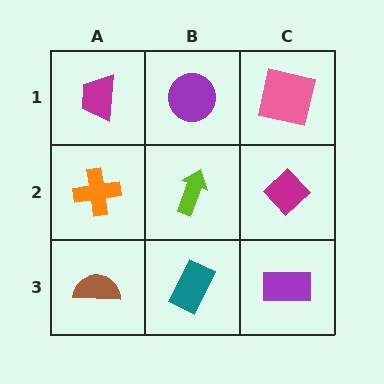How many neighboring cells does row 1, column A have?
2.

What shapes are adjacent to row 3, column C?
A magenta diamond (row 2, column C), a teal rectangle (row 3, column B).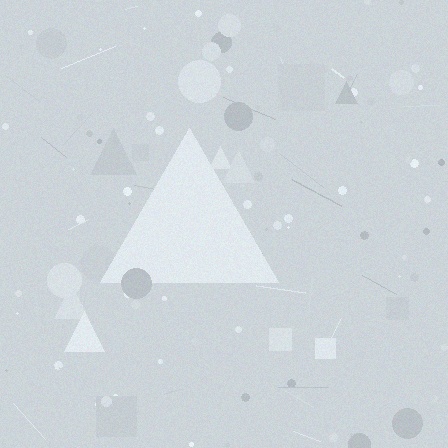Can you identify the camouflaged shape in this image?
The camouflaged shape is a triangle.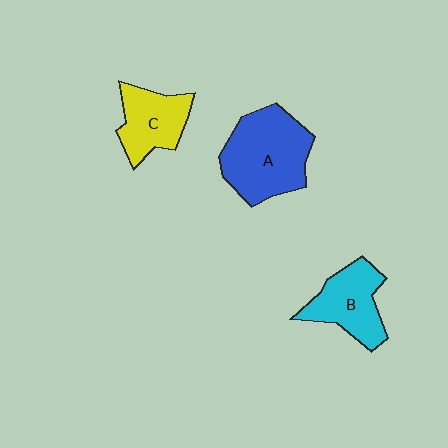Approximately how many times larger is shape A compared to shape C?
Approximately 1.6 times.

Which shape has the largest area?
Shape A (blue).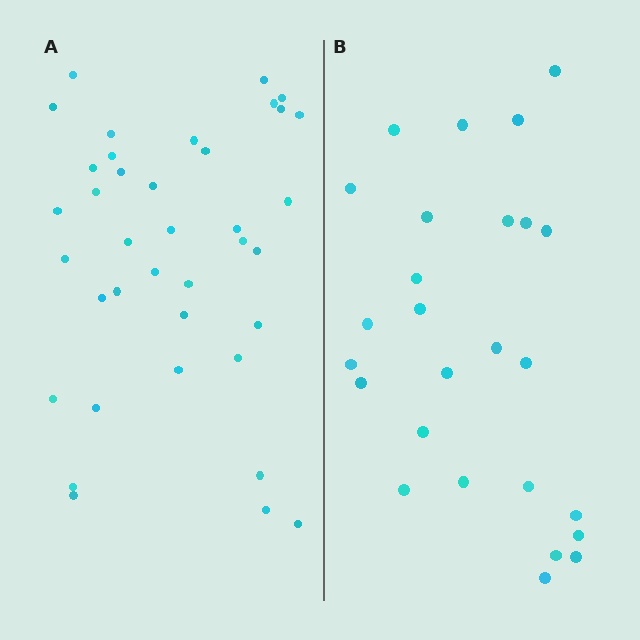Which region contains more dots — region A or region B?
Region A (the left region) has more dots.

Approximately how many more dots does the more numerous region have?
Region A has roughly 12 or so more dots than region B.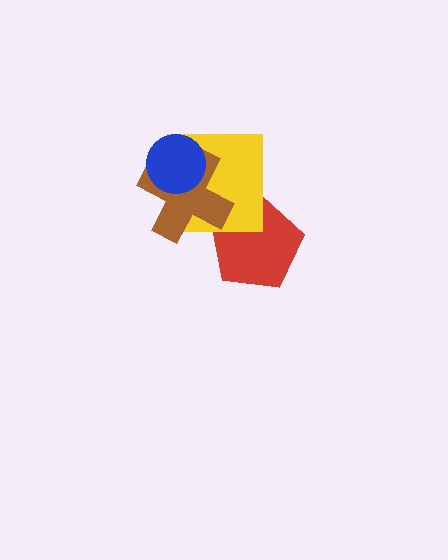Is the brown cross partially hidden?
Yes, it is partially covered by another shape.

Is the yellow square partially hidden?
Yes, it is partially covered by another shape.